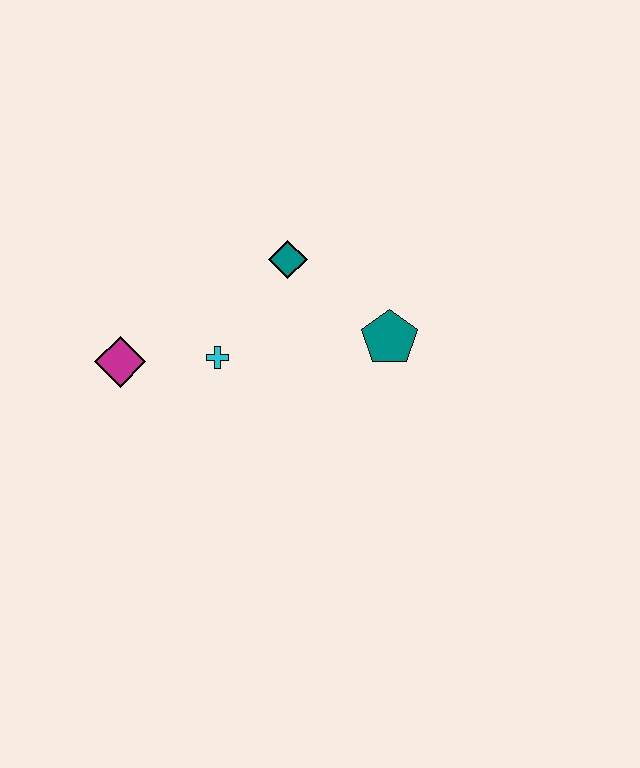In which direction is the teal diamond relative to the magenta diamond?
The teal diamond is to the right of the magenta diamond.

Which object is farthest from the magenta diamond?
The teal pentagon is farthest from the magenta diamond.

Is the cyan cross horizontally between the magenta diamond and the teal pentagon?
Yes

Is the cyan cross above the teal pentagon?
No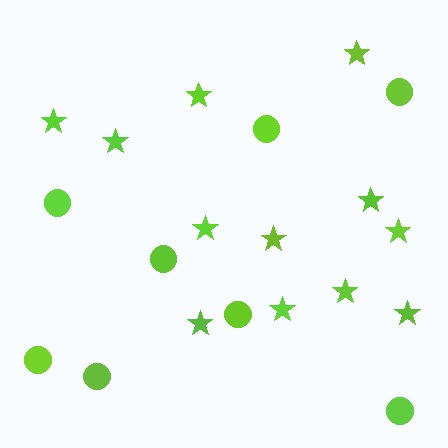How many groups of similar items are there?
There are 2 groups: one group of circles (8) and one group of stars (12).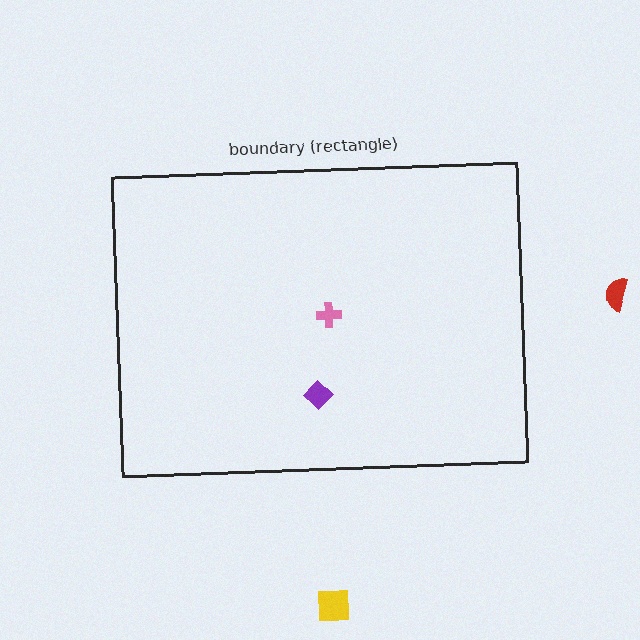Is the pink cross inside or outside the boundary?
Inside.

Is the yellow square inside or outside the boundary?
Outside.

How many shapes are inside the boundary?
2 inside, 2 outside.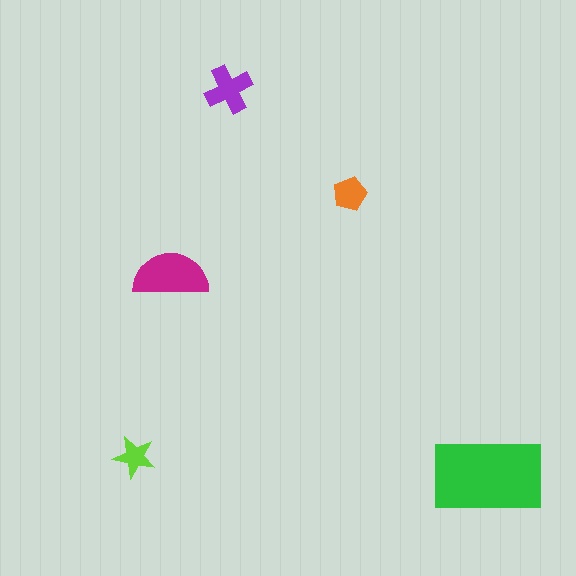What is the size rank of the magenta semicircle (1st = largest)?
2nd.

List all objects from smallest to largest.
The lime star, the orange pentagon, the purple cross, the magenta semicircle, the green rectangle.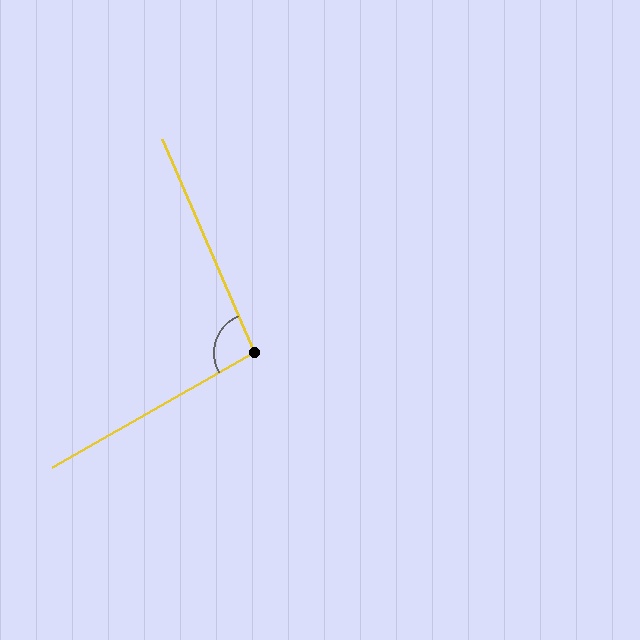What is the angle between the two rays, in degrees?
Approximately 96 degrees.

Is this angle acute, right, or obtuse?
It is obtuse.